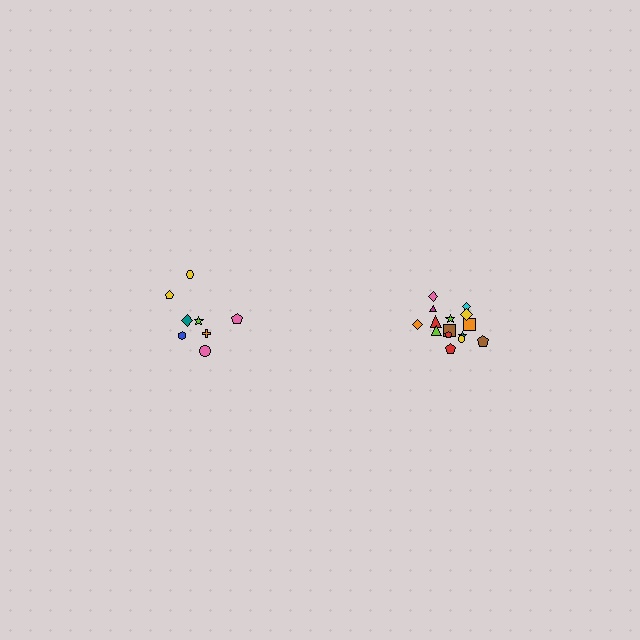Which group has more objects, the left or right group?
The right group.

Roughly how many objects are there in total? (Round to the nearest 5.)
Roughly 25 objects in total.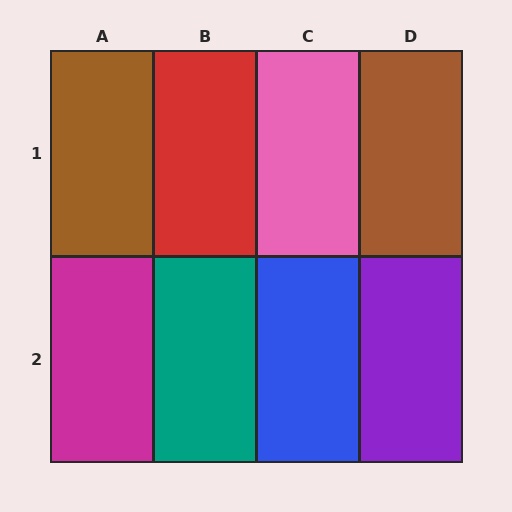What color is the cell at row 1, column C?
Pink.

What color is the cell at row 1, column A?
Brown.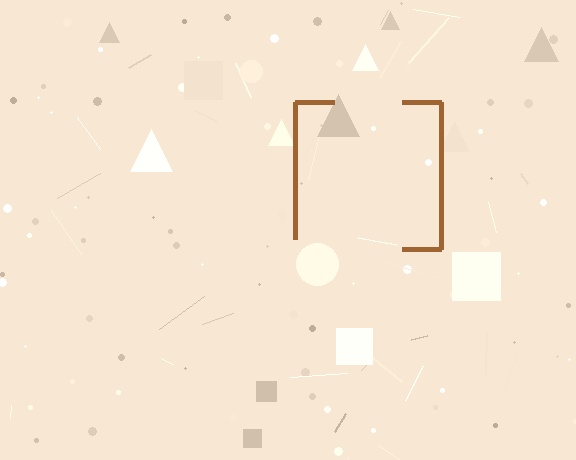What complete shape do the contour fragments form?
The contour fragments form a square.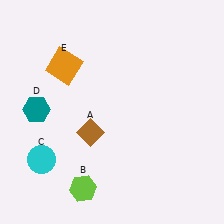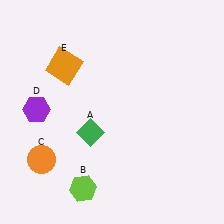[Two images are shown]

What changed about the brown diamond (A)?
In Image 1, A is brown. In Image 2, it changed to green.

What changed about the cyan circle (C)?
In Image 1, C is cyan. In Image 2, it changed to orange.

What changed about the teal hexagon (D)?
In Image 1, D is teal. In Image 2, it changed to purple.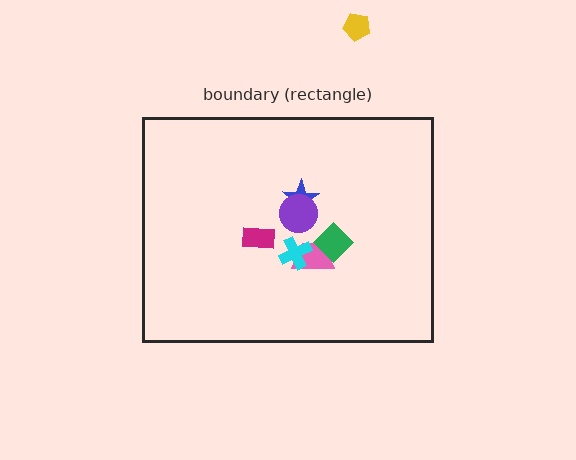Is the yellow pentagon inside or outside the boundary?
Outside.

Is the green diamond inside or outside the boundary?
Inside.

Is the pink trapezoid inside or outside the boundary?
Inside.